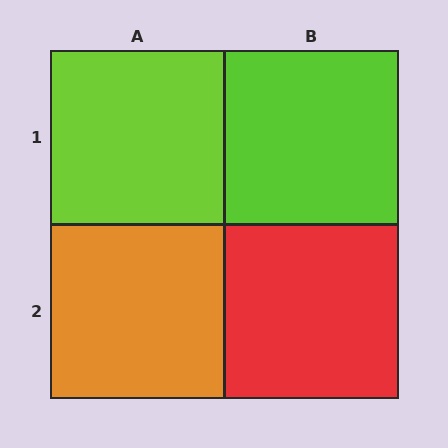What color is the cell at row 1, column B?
Lime.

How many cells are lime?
2 cells are lime.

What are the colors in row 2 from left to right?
Orange, red.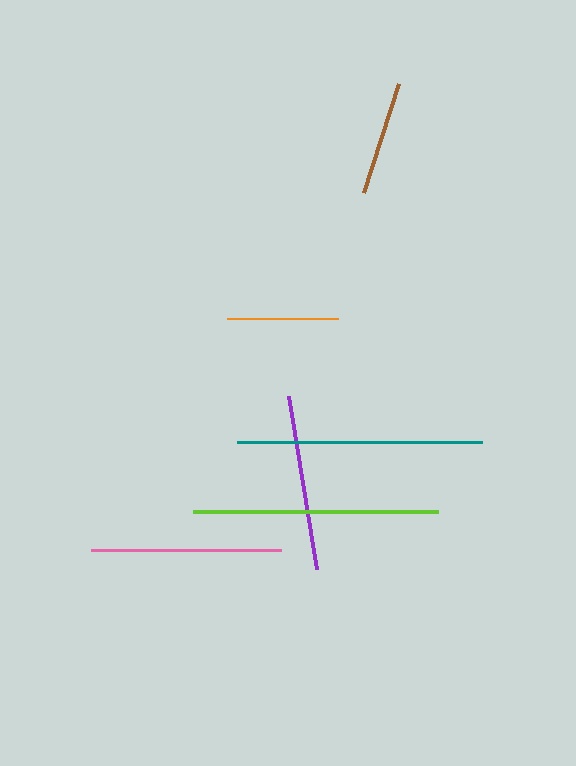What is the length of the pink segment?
The pink segment is approximately 190 pixels long.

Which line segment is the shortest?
The orange line is the shortest at approximately 111 pixels.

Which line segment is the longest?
The teal line is the longest at approximately 246 pixels.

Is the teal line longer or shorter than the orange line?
The teal line is longer than the orange line.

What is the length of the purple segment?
The purple segment is approximately 175 pixels long.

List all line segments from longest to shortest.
From longest to shortest: teal, lime, pink, purple, brown, orange.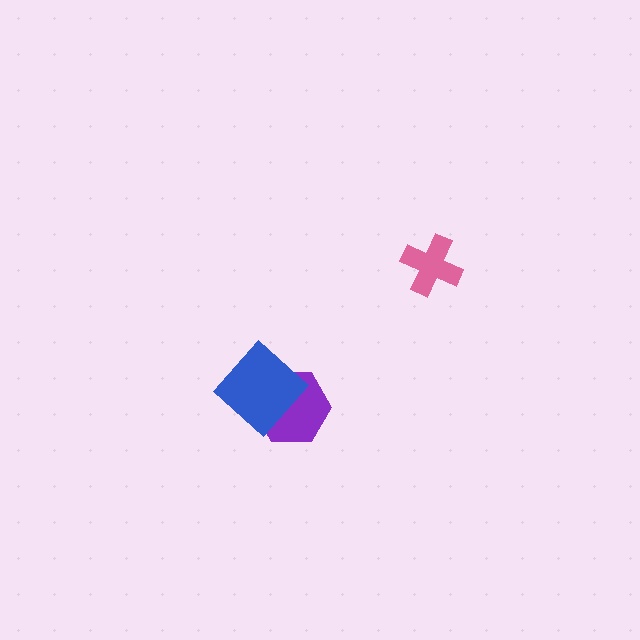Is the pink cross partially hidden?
No, no other shape covers it.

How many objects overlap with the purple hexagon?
1 object overlaps with the purple hexagon.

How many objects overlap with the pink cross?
0 objects overlap with the pink cross.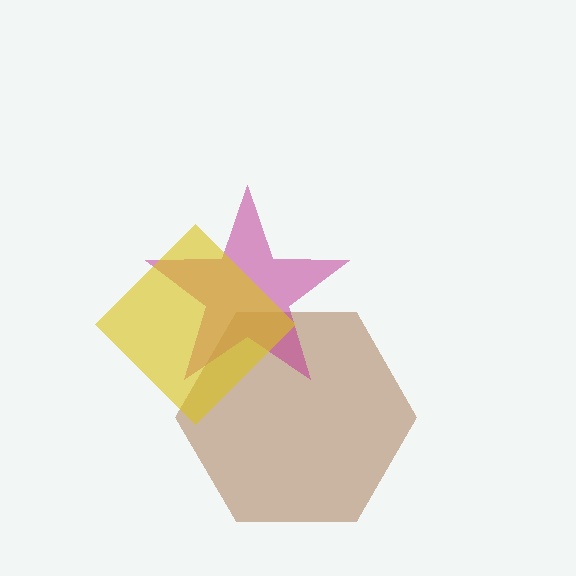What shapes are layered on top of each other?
The layered shapes are: a brown hexagon, a magenta star, a yellow diamond.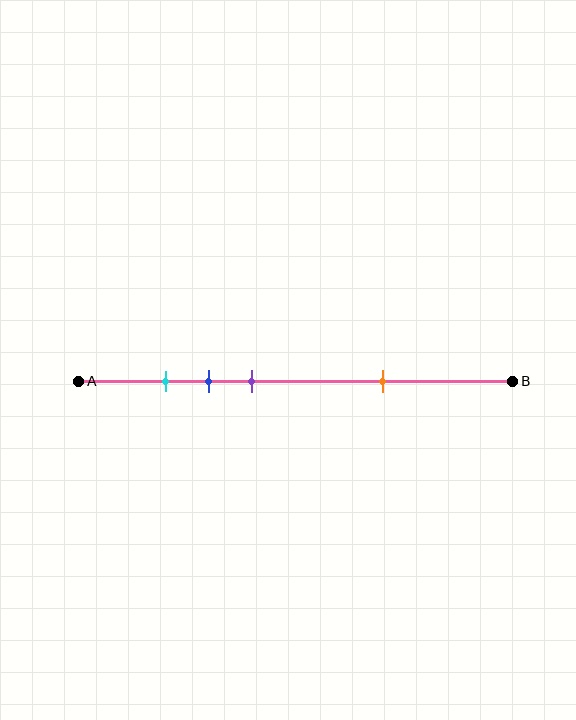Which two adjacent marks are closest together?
The cyan and blue marks are the closest adjacent pair.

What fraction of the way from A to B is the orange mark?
The orange mark is approximately 70% (0.7) of the way from A to B.